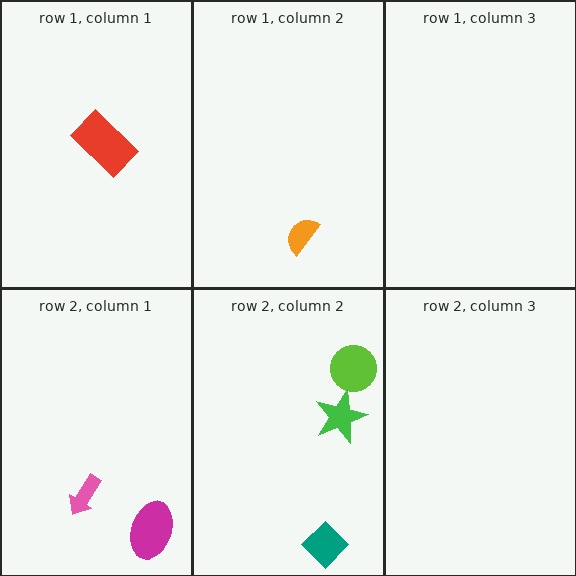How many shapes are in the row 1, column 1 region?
1.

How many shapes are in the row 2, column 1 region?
2.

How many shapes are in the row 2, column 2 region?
3.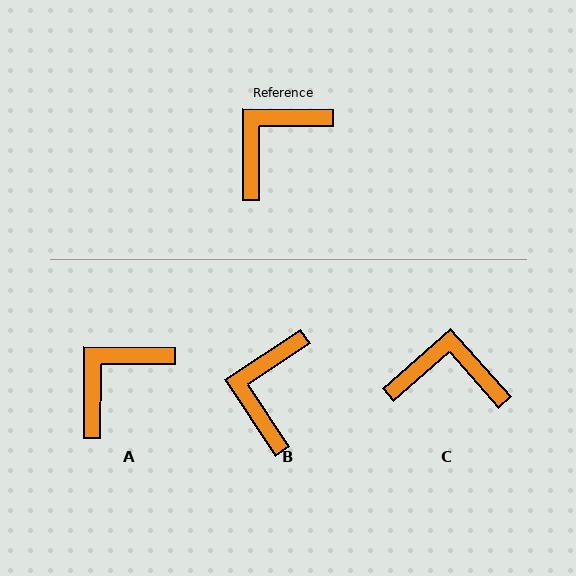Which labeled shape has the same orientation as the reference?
A.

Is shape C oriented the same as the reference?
No, it is off by about 48 degrees.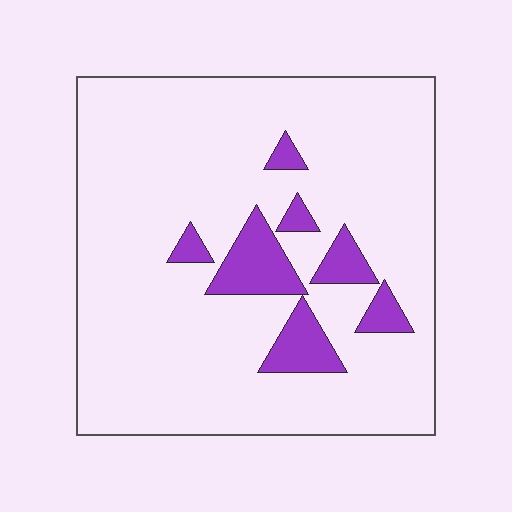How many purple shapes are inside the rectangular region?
7.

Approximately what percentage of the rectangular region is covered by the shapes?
Approximately 10%.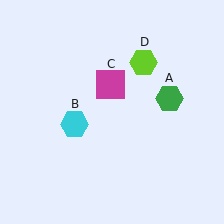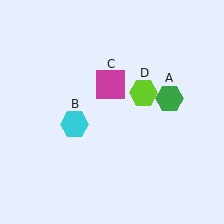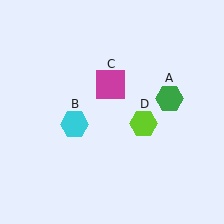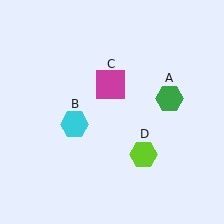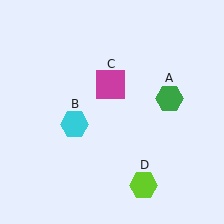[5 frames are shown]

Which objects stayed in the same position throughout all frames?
Green hexagon (object A) and cyan hexagon (object B) and magenta square (object C) remained stationary.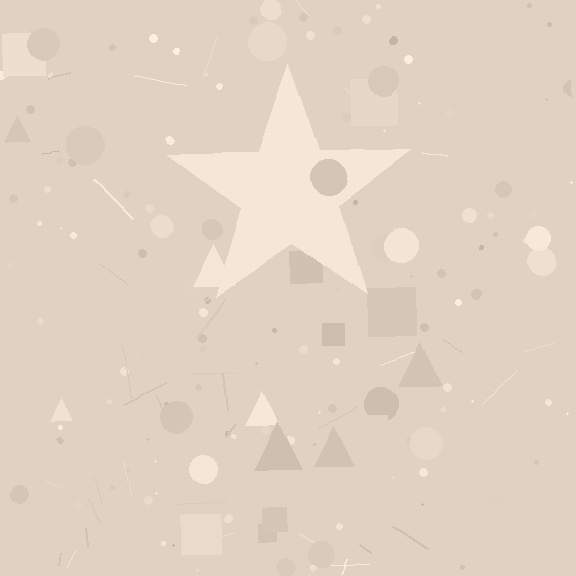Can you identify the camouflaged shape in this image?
The camouflaged shape is a star.